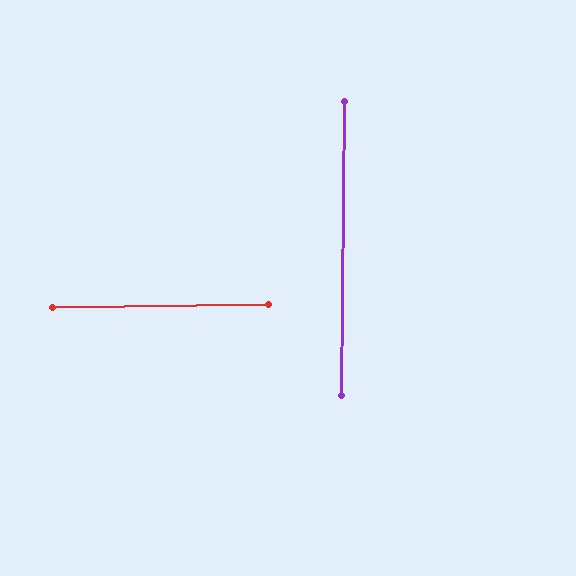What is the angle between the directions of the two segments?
Approximately 89 degrees.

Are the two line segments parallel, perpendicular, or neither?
Perpendicular — they meet at approximately 89°.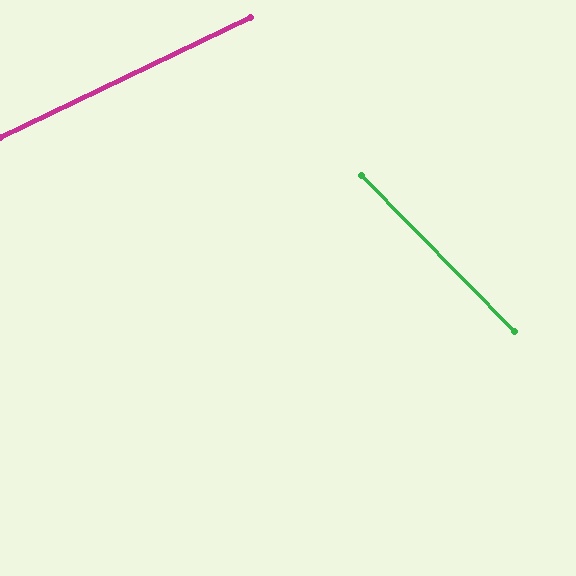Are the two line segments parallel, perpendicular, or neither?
Neither parallel nor perpendicular — they differ by about 71°.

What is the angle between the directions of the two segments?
Approximately 71 degrees.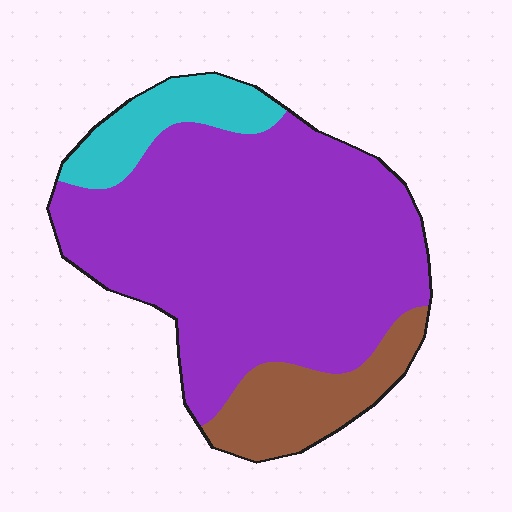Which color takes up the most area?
Purple, at roughly 75%.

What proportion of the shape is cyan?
Cyan covers roughly 10% of the shape.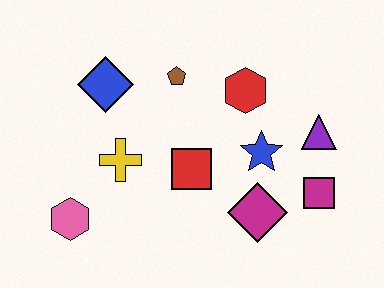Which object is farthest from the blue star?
The pink hexagon is farthest from the blue star.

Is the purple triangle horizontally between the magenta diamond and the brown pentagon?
No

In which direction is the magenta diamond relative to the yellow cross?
The magenta diamond is to the right of the yellow cross.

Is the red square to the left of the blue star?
Yes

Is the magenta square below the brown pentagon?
Yes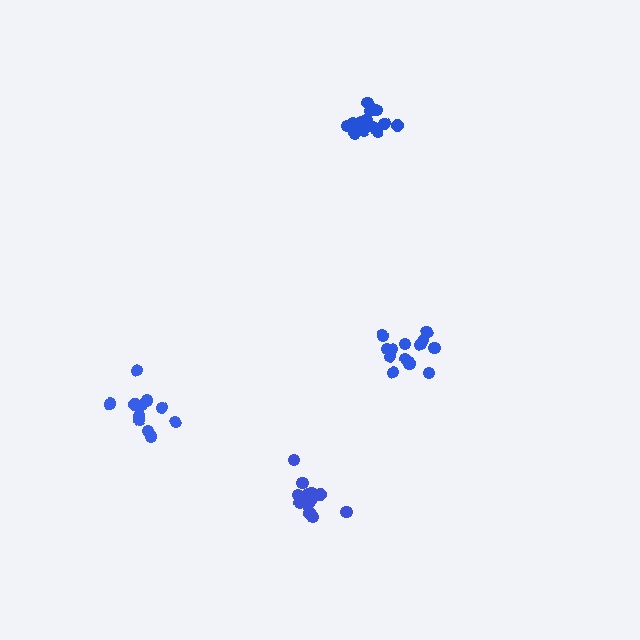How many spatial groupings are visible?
There are 4 spatial groupings.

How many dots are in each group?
Group 1: 11 dots, Group 2: 15 dots, Group 3: 15 dots, Group 4: 14 dots (55 total).